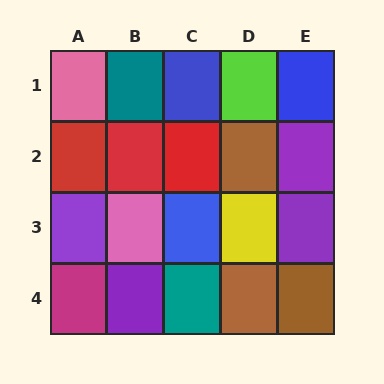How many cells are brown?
3 cells are brown.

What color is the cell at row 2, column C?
Red.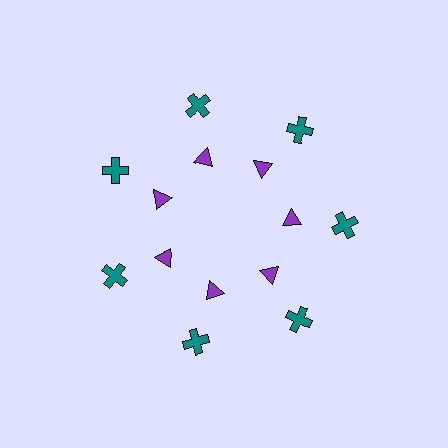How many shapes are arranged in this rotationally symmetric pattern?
There are 14 shapes, arranged in 7 groups of 2.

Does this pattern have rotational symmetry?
Yes, this pattern has 7-fold rotational symmetry. It looks the same after rotating 51 degrees around the center.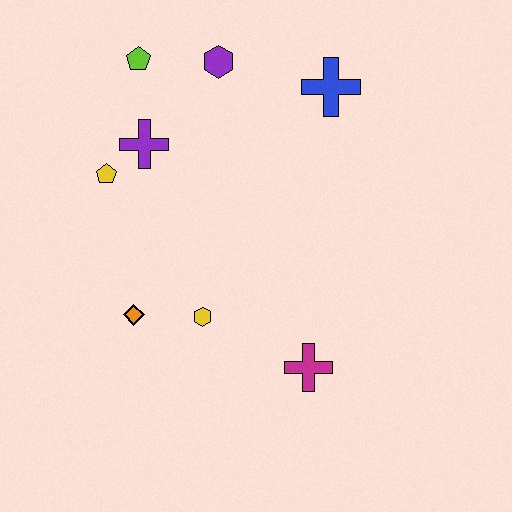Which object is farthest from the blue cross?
The orange diamond is farthest from the blue cross.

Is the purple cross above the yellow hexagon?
Yes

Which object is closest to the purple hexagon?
The lime pentagon is closest to the purple hexagon.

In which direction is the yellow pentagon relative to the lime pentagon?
The yellow pentagon is below the lime pentagon.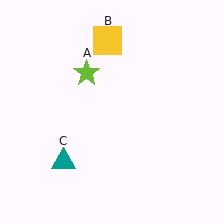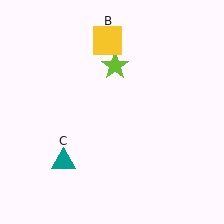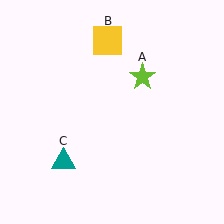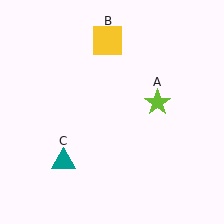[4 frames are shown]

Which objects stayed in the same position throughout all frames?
Yellow square (object B) and teal triangle (object C) remained stationary.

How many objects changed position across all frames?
1 object changed position: lime star (object A).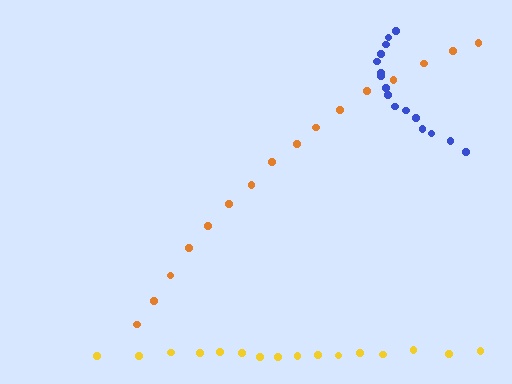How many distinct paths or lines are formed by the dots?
There are 3 distinct paths.